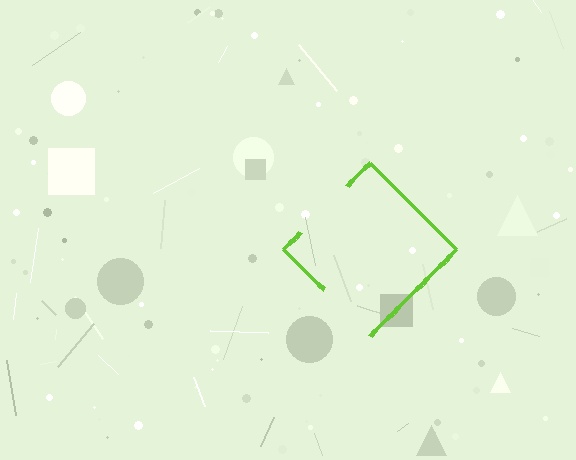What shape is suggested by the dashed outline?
The dashed outline suggests a diamond.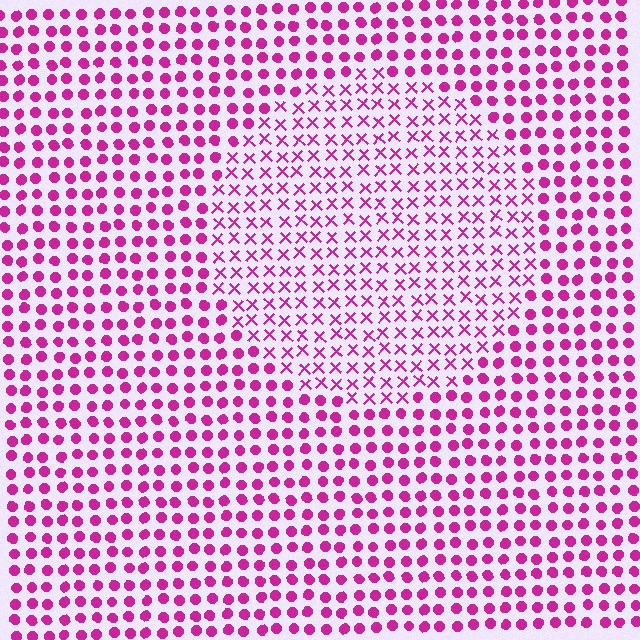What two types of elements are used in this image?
The image uses X marks inside the circle region and circles outside it.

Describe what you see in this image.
The image is filled with small magenta elements arranged in a uniform grid. A circle-shaped region contains X marks, while the surrounding area contains circles. The boundary is defined purely by the change in element shape.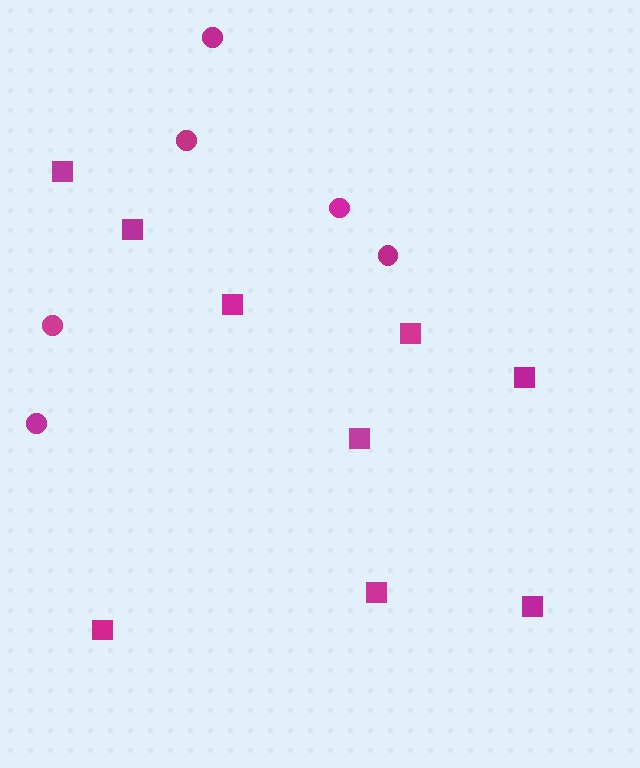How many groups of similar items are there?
There are 2 groups: one group of circles (6) and one group of squares (9).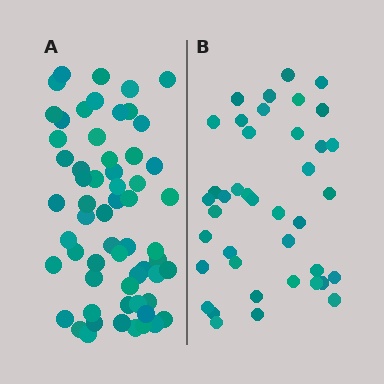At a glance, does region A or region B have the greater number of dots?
Region A (the left region) has more dots.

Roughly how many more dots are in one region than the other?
Region A has approximately 20 more dots than region B.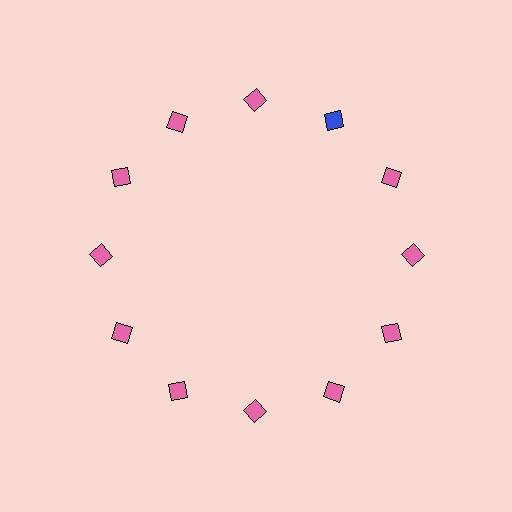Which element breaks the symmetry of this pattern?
The blue diamond at roughly the 1 o'clock position breaks the symmetry. All other shapes are pink diamonds.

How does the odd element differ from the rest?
It has a different color: blue instead of pink.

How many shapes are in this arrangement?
There are 12 shapes arranged in a ring pattern.